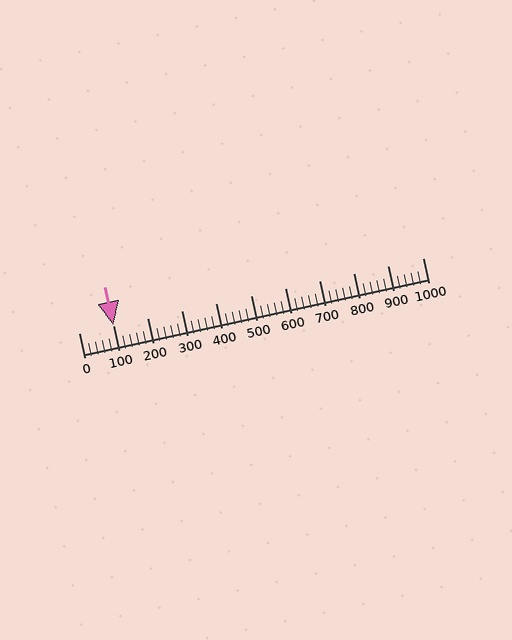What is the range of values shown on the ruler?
The ruler shows values from 0 to 1000.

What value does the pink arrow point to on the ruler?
The pink arrow points to approximately 101.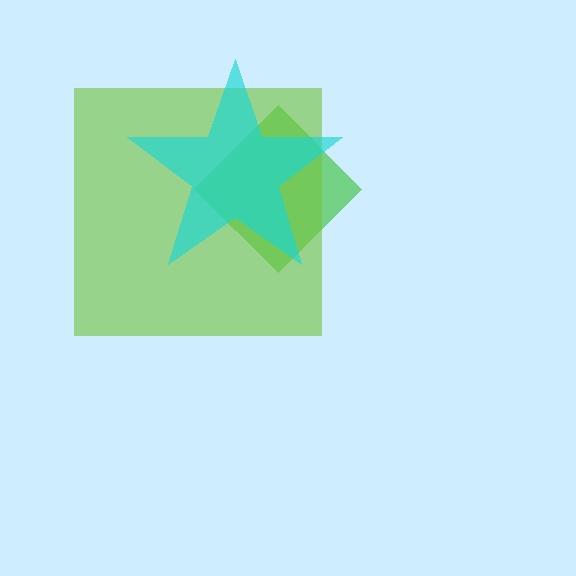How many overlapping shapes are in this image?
There are 3 overlapping shapes in the image.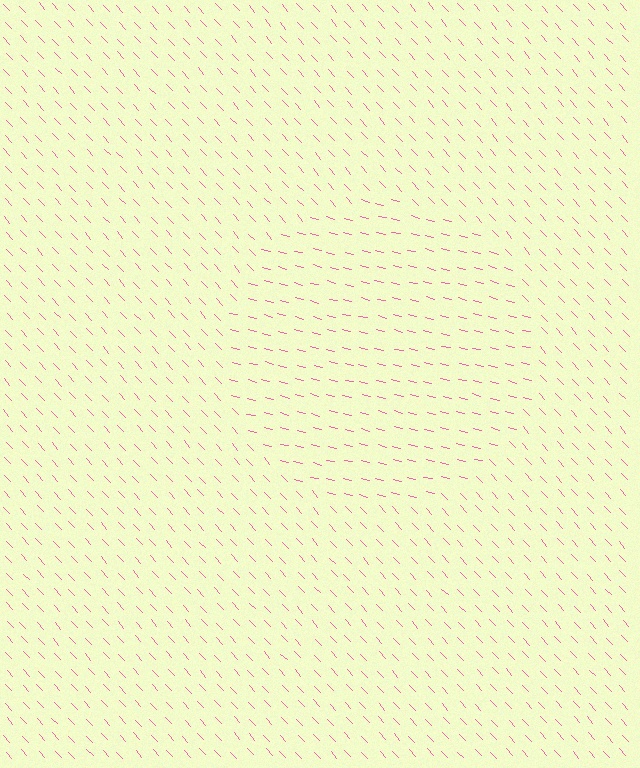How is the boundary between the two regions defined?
The boundary is defined purely by a change in line orientation (approximately 33 degrees difference). All lines are the same color and thickness.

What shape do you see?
I see a circle.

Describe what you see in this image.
The image is filled with small pink line segments. A circle region in the image has lines oriented differently from the surrounding lines, creating a visible texture boundary.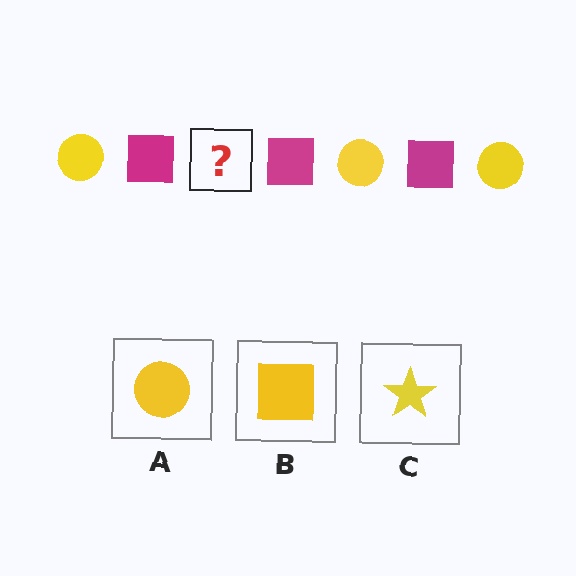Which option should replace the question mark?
Option A.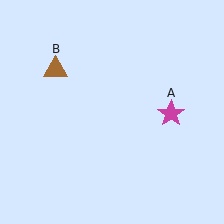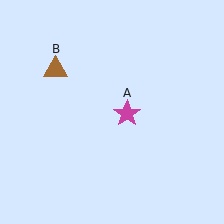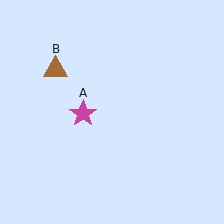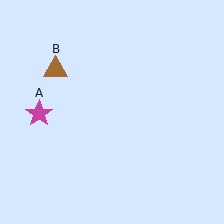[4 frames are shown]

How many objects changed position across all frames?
1 object changed position: magenta star (object A).